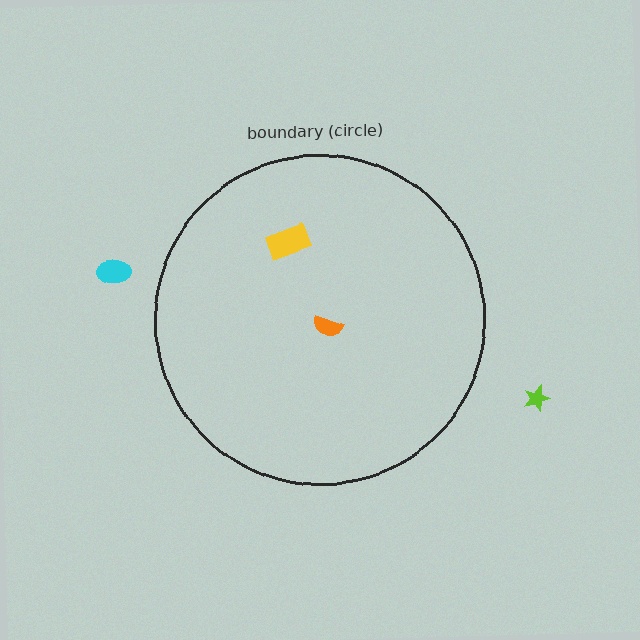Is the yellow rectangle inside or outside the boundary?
Inside.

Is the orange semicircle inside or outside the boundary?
Inside.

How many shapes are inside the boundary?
2 inside, 2 outside.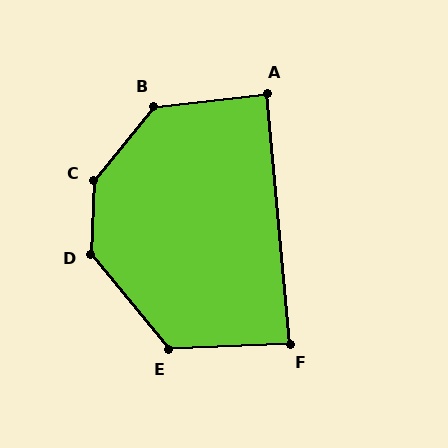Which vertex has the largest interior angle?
C, at approximately 144 degrees.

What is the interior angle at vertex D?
Approximately 138 degrees (obtuse).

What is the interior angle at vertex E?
Approximately 127 degrees (obtuse).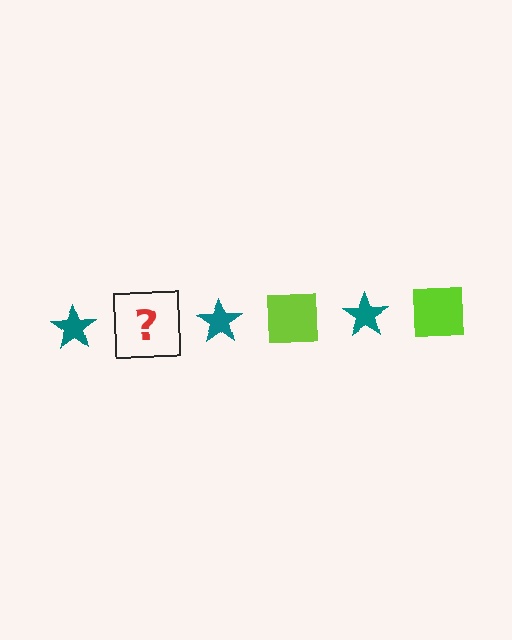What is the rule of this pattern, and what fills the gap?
The rule is that the pattern alternates between teal star and lime square. The gap should be filled with a lime square.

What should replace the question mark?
The question mark should be replaced with a lime square.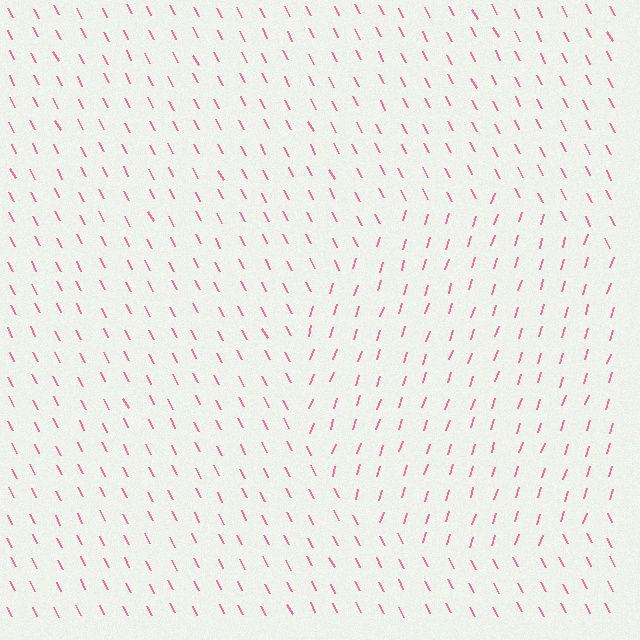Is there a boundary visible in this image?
Yes, there is a texture boundary formed by a change in line orientation.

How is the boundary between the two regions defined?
The boundary is defined purely by a change in line orientation (approximately 45 degrees difference). All lines are the same color and thickness.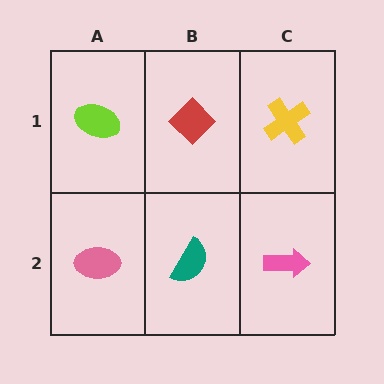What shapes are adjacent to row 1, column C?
A pink arrow (row 2, column C), a red diamond (row 1, column B).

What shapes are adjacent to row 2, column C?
A yellow cross (row 1, column C), a teal semicircle (row 2, column B).